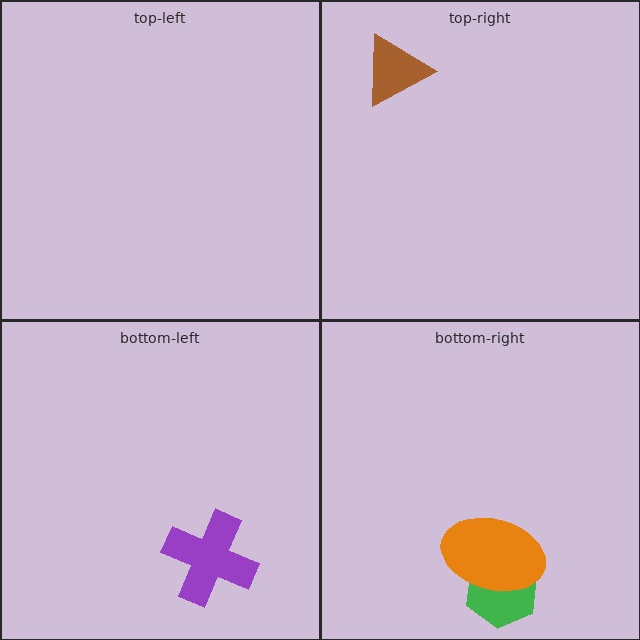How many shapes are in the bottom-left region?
1.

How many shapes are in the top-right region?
1.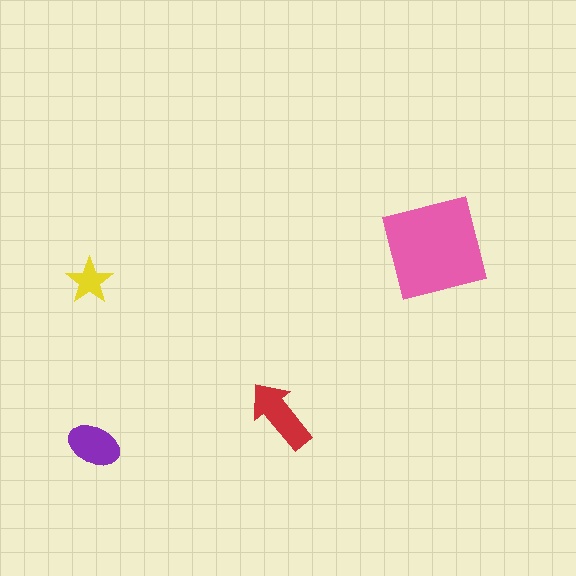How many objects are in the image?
There are 4 objects in the image.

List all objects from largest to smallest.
The pink square, the red arrow, the purple ellipse, the yellow star.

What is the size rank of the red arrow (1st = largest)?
2nd.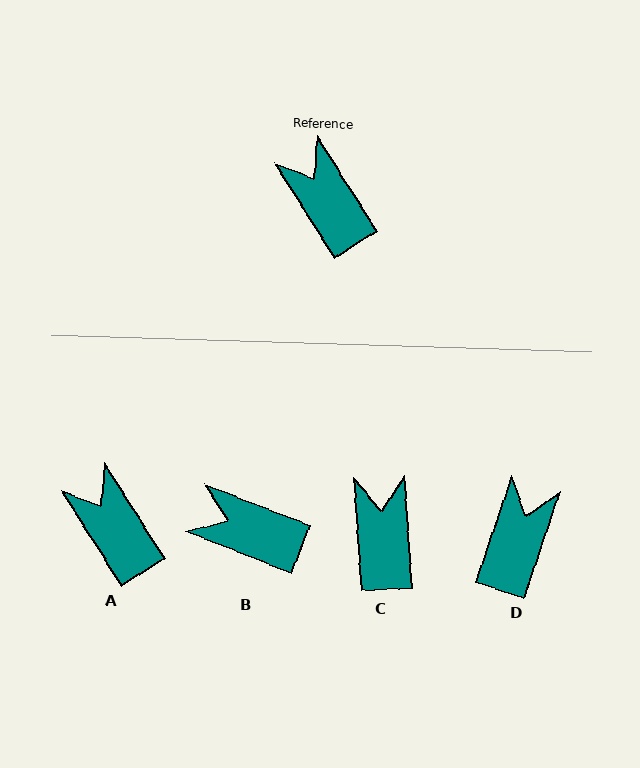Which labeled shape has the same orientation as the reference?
A.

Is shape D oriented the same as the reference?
No, it is off by about 51 degrees.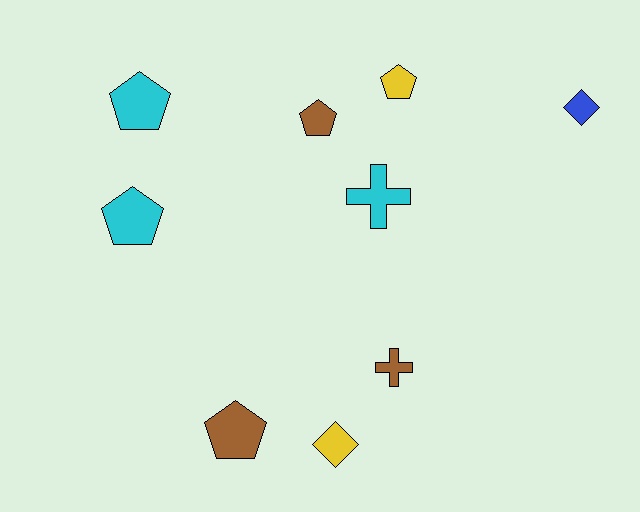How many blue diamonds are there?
There is 1 blue diamond.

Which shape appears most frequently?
Pentagon, with 5 objects.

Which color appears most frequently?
Cyan, with 3 objects.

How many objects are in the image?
There are 9 objects.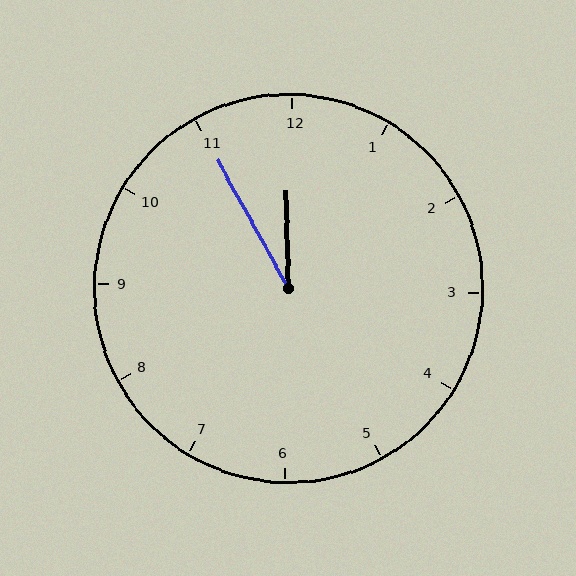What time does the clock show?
11:55.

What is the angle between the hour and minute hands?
Approximately 28 degrees.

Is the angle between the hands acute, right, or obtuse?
It is acute.